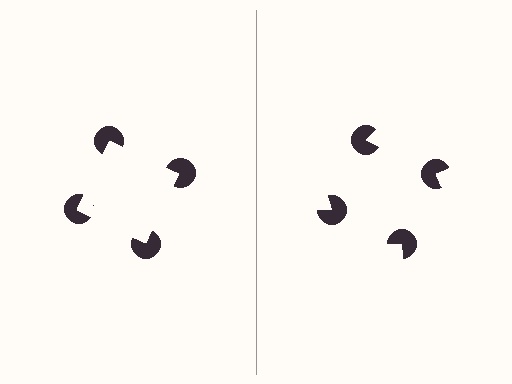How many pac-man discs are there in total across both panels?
8 — 4 on each side.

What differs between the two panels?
The pac-man discs are positioned identically on both sides; only the wedge orientations differ. On the left they align to a square; on the right they are misaligned.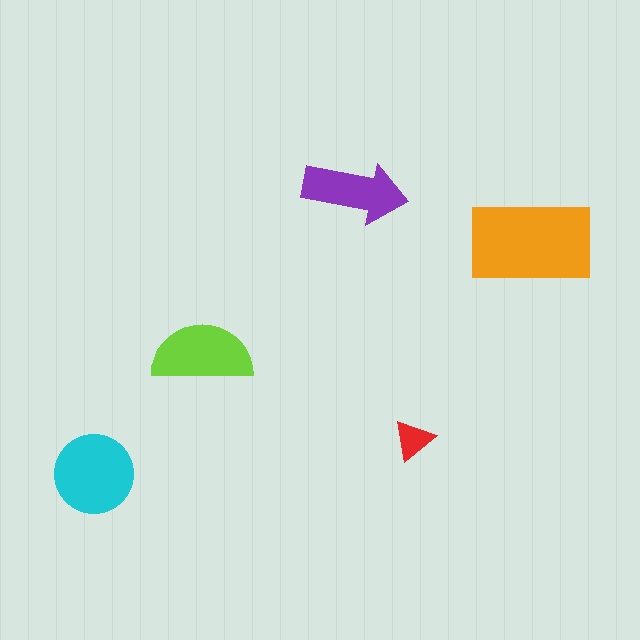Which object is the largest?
The orange rectangle.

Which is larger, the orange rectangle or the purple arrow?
The orange rectangle.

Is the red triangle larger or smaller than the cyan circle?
Smaller.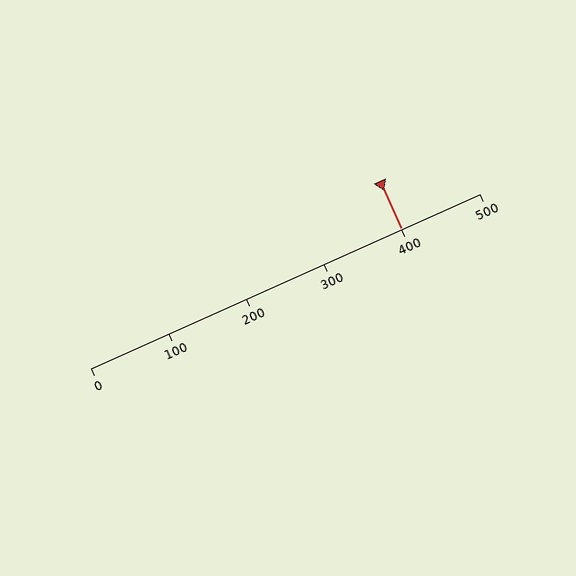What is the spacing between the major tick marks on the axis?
The major ticks are spaced 100 apart.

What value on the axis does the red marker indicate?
The marker indicates approximately 400.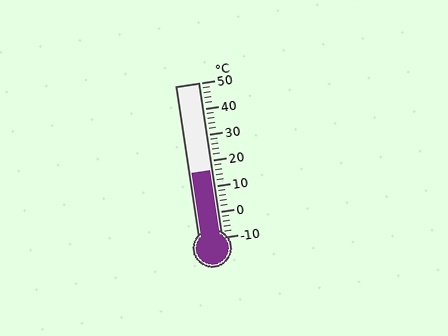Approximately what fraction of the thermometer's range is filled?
The thermometer is filled to approximately 45% of its range.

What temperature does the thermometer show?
The thermometer shows approximately 16°C.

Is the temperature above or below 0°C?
The temperature is above 0°C.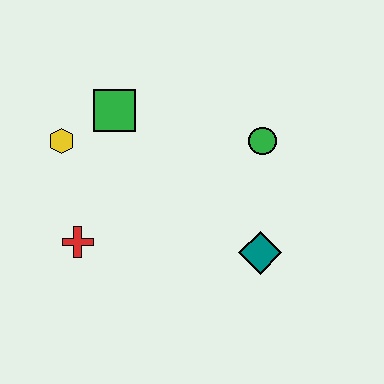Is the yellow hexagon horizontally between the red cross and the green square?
No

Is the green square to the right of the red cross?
Yes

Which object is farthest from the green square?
The teal diamond is farthest from the green square.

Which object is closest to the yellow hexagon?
The green square is closest to the yellow hexagon.